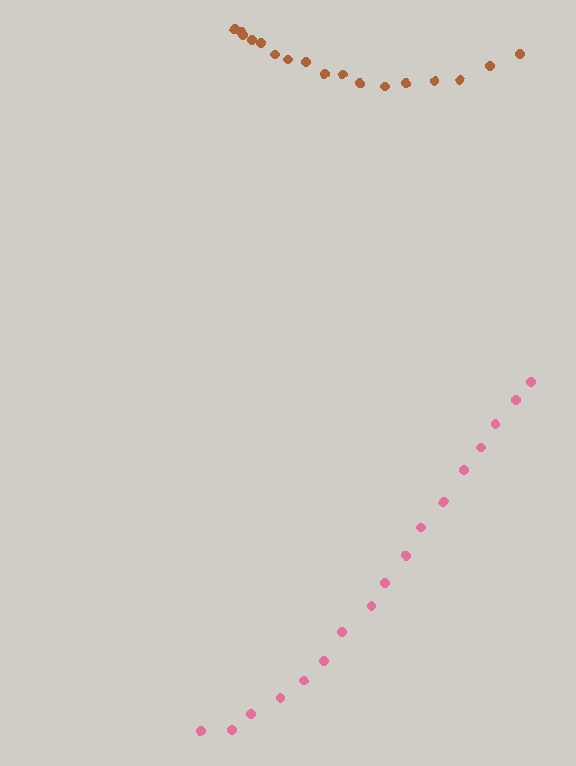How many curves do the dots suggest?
There are 2 distinct paths.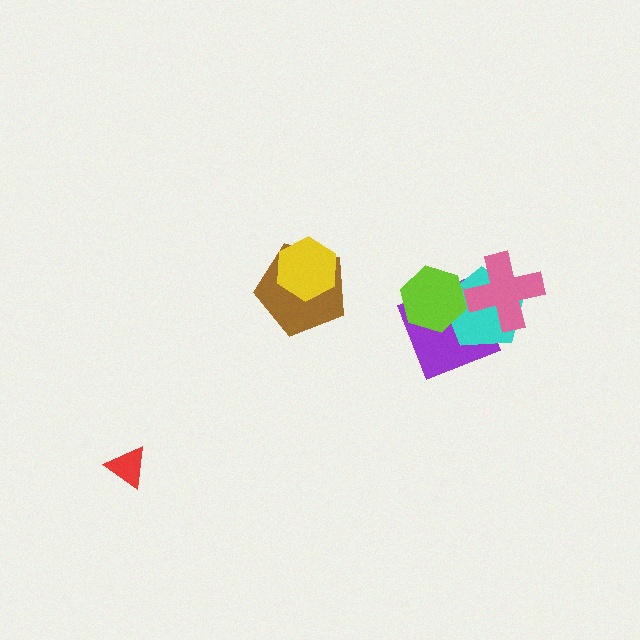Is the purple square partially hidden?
Yes, it is partially covered by another shape.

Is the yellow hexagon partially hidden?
No, no other shape covers it.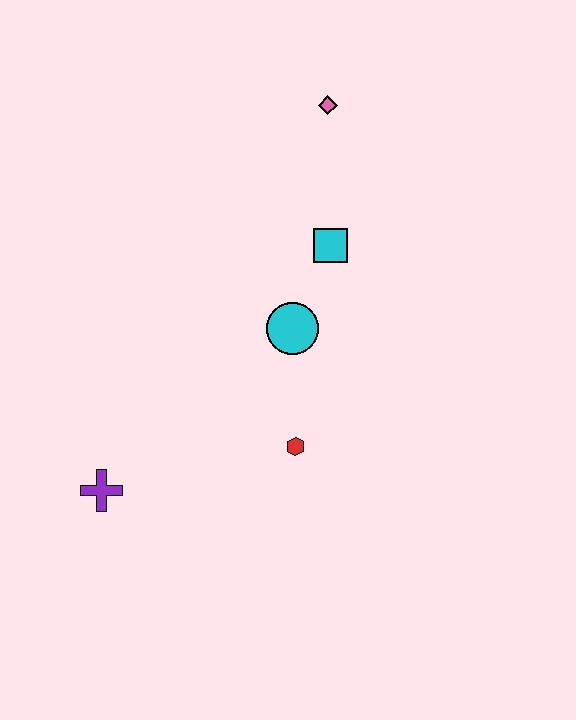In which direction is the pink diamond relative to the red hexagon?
The pink diamond is above the red hexagon.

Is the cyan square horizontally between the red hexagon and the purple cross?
No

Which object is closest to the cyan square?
The cyan circle is closest to the cyan square.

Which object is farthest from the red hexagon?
The pink diamond is farthest from the red hexagon.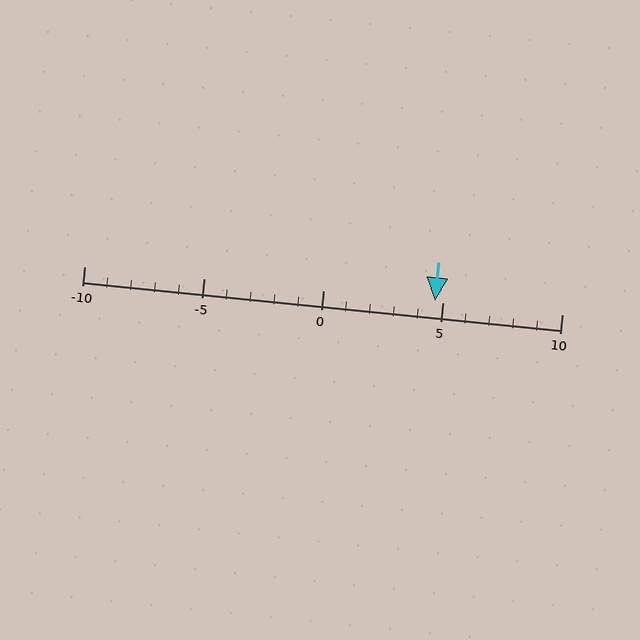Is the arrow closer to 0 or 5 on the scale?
The arrow is closer to 5.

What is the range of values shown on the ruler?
The ruler shows values from -10 to 10.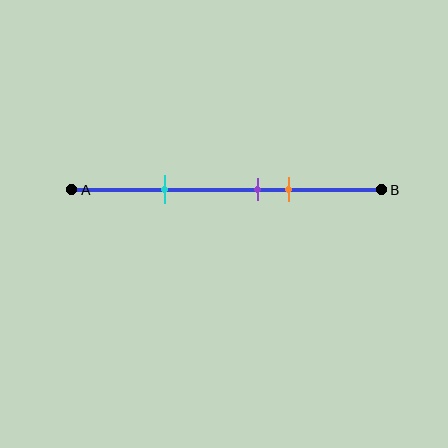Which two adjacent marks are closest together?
The purple and orange marks are the closest adjacent pair.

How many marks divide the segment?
There are 3 marks dividing the segment.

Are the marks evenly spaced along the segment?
No, the marks are not evenly spaced.